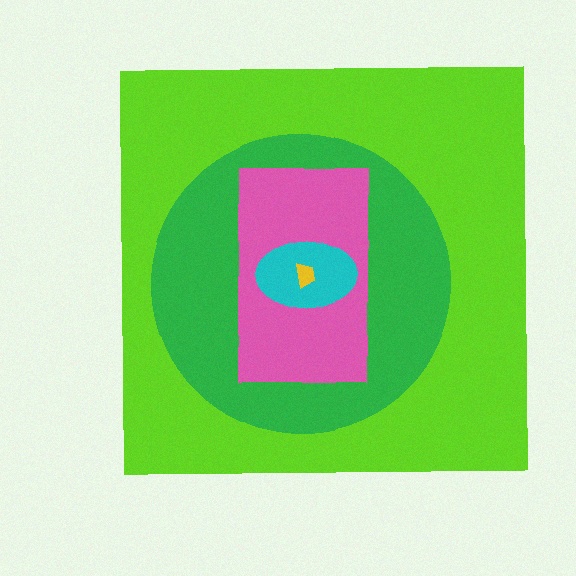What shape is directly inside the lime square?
The green circle.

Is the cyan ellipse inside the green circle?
Yes.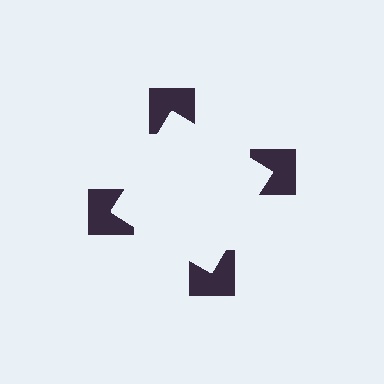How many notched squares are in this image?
There are 4 — one at each vertex of the illusory square.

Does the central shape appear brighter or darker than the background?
It typically appears slightly brighter than the background, even though no actual brightness change is drawn.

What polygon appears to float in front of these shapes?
An illusory square — its edges are inferred from the aligned wedge cuts in the notched squares, not physically drawn.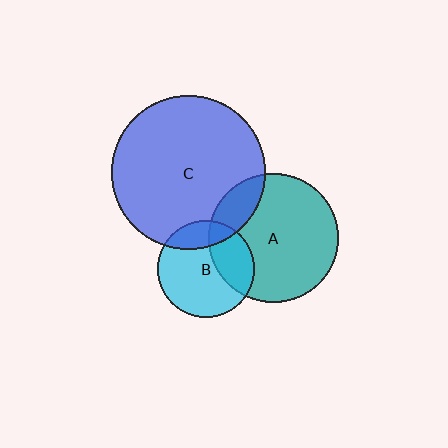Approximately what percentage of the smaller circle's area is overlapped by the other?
Approximately 30%.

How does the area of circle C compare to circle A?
Approximately 1.4 times.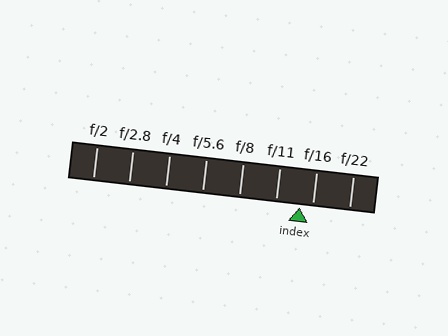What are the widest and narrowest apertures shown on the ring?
The widest aperture shown is f/2 and the narrowest is f/22.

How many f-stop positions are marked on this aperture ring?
There are 8 f-stop positions marked.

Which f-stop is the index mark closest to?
The index mark is closest to f/16.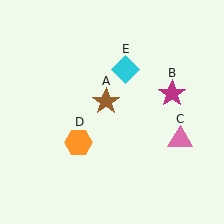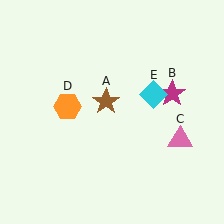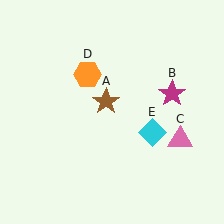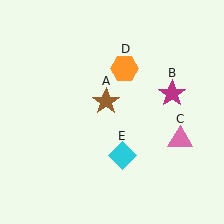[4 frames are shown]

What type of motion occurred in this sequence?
The orange hexagon (object D), cyan diamond (object E) rotated clockwise around the center of the scene.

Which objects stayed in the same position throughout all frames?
Brown star (object A) and magenta star (object B) and pink triangle (object C) remained stationary.